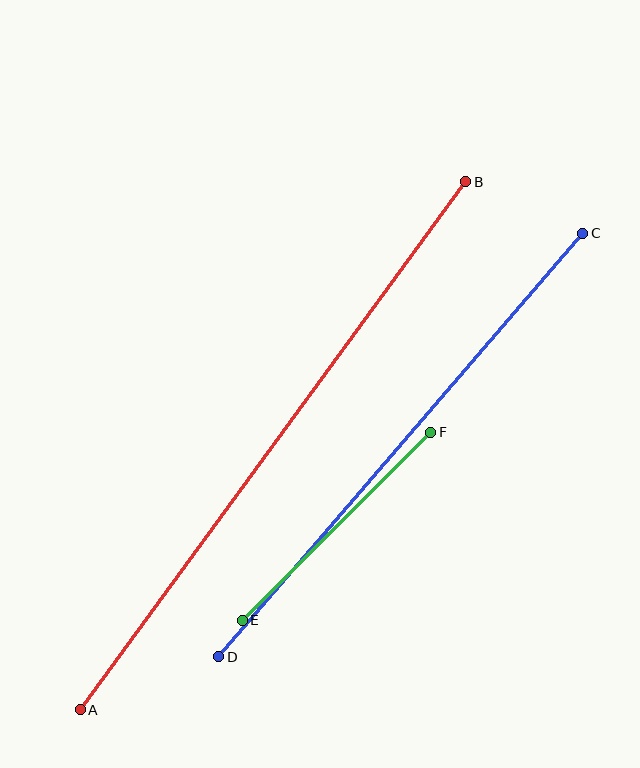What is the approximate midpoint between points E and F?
The midpoint is at approximately (337, 526) pixels.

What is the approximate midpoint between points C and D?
The midpoint is at approximately (401, 445) pixels.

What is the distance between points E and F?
The distance is approximately 266 pixels.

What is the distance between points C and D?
The distance is approximately 558 pixels.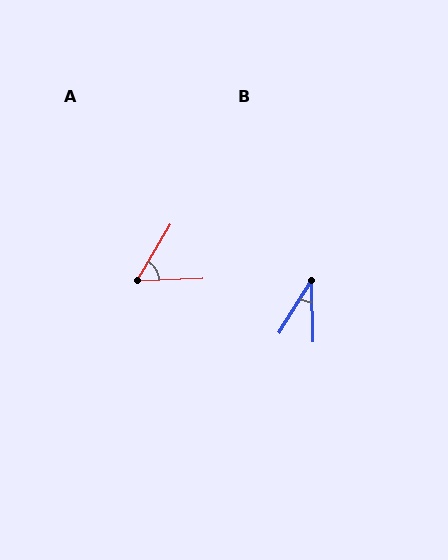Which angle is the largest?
A, at approximately 57 degrees.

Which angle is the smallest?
B, at approximately 33 degrees.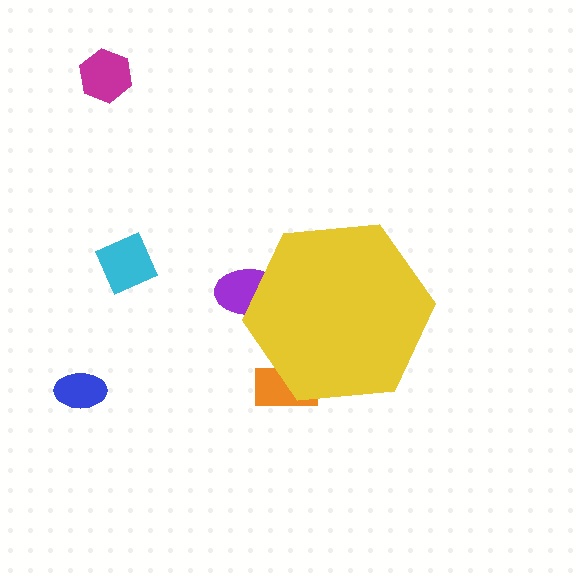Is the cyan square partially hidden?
No, the cyan square is fully visible.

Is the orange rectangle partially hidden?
Yes, the orange rectangle is partially hidden behind the yellow hexagon.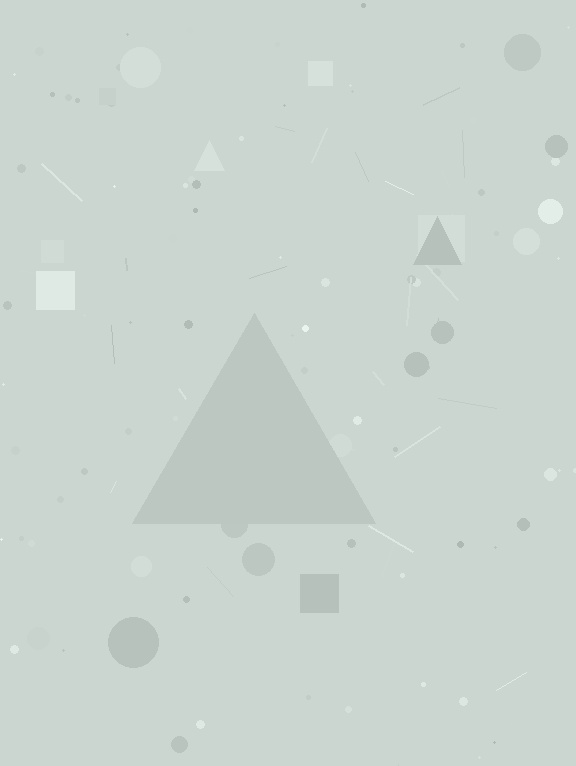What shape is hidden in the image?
A triangle is hidden in the image.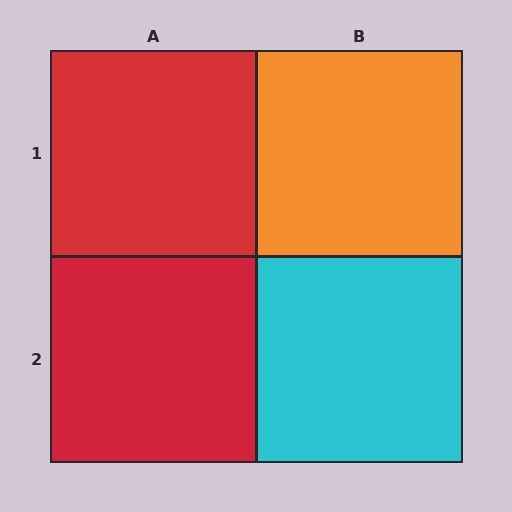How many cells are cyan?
1 cell is cyan.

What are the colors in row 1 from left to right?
Red, orange.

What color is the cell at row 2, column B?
Cyan.